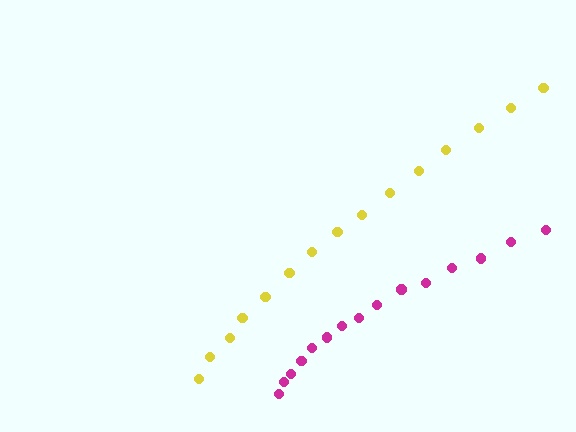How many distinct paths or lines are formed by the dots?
There are 2 distinct paths.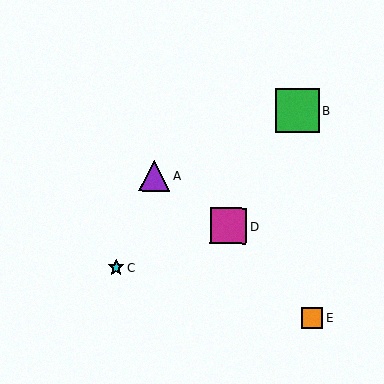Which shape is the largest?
The green square (labeled B) is the largest.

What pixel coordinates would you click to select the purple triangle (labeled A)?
Click at (154, 176) to select the purple triangle A.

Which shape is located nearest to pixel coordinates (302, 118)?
The green square (labeled B) at (297, 111) is nearest to that location.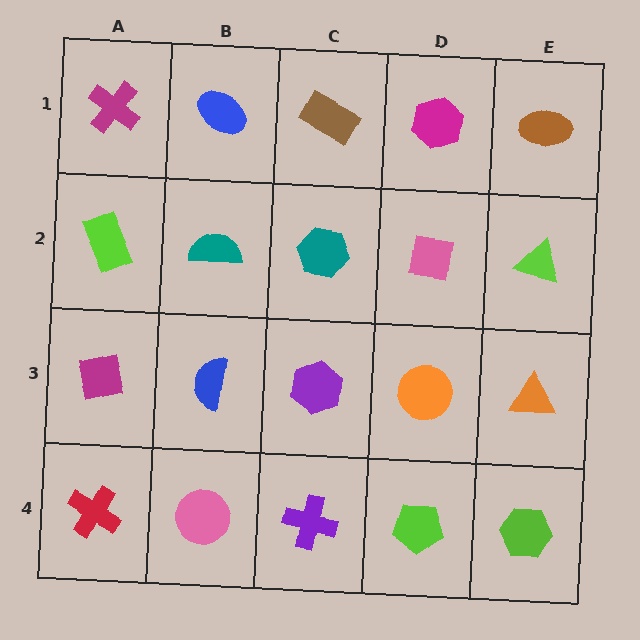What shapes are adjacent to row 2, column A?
A magenta cross (row 1, column A), a magenta square (row 3, column A), a teal semicircle (row 2, column B).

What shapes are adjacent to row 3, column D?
A pink square (row 2, column D), a lime pentagon (row 4, column D), a purple hexagon (row 3, column C), an orange triangle (row 3, column E).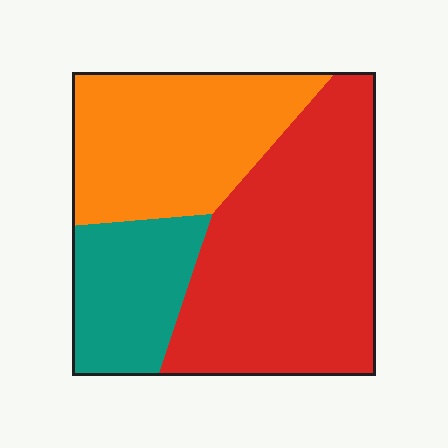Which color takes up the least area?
Teal, at roughly 20%.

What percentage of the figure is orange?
Orange covers 32% of the figure.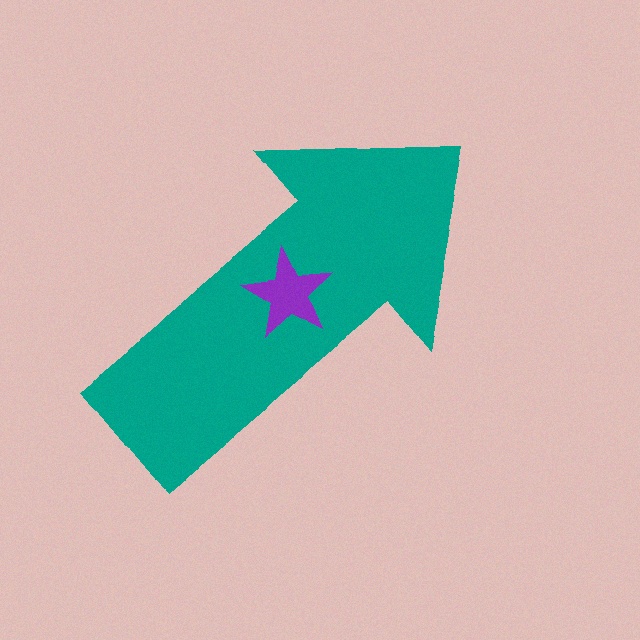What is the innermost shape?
The purple star.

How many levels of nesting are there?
2.